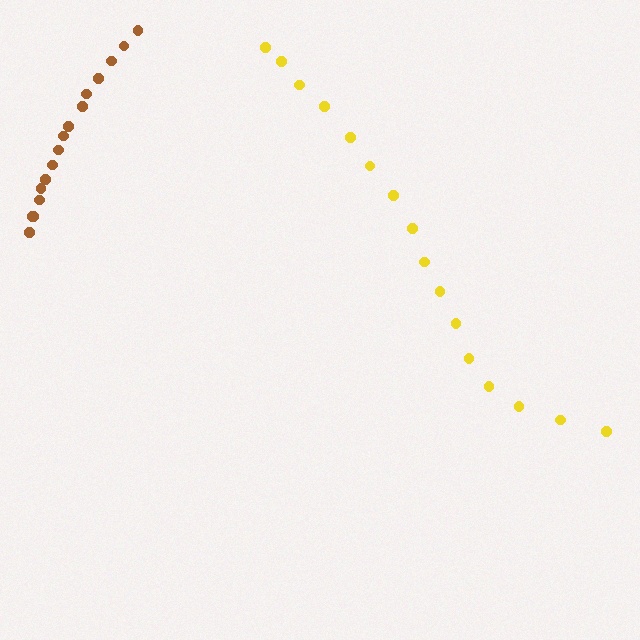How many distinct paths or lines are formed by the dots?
There are 2 distinct paths.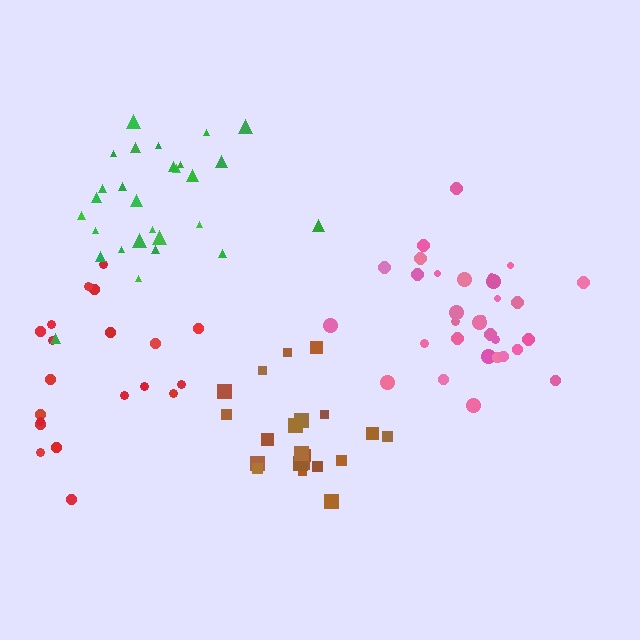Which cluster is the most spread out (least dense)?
Red.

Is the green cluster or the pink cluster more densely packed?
Pink.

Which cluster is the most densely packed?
Pink.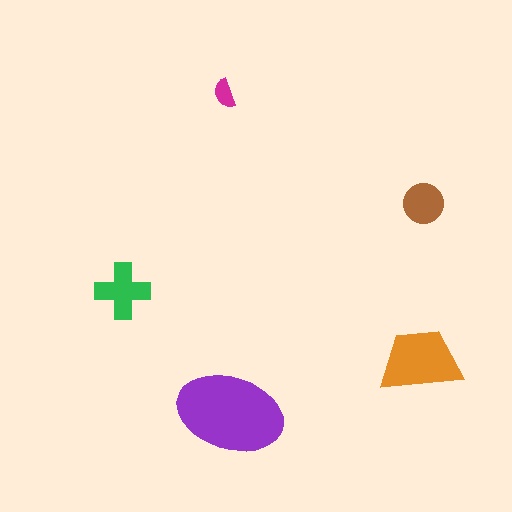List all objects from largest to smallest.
The purple ellipse, the orange trapezoid, the green cross, the brown circle, the magenta semicircle.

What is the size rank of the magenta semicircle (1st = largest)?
5th.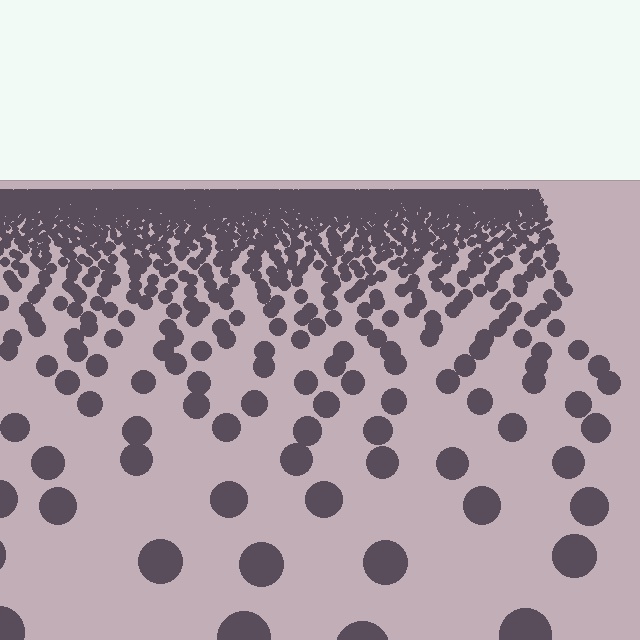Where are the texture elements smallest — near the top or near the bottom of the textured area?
Near the top.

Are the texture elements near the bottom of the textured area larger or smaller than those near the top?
Larger. Near the bottom, elements are closer to the viewer and appear at a bigger on-screen size.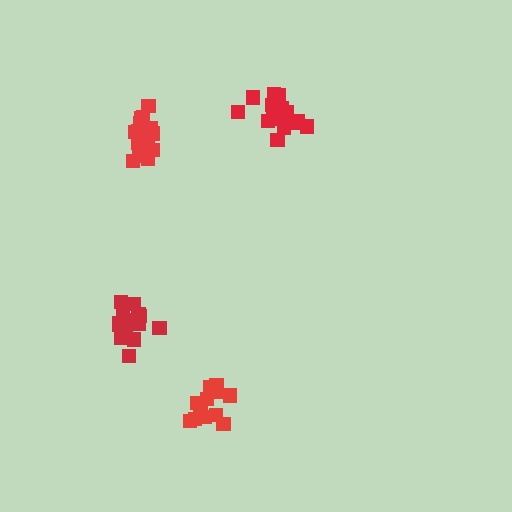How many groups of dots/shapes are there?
There are 4 groups.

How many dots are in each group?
Group 1: 16 dots, Group 2: 16 dots, Group 3: 12 dots, Group 4: 16 dots (60 total).